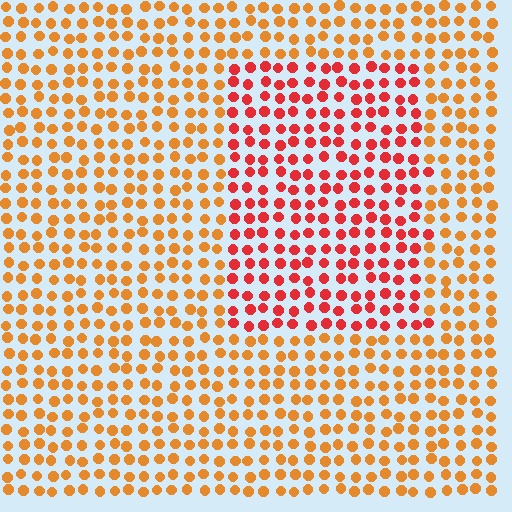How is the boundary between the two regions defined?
The boundary is defined purely by a slight shift in hue (about 34 degrees). Spacing, size, and orientation are identical on both sides.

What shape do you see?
I see a rectangle.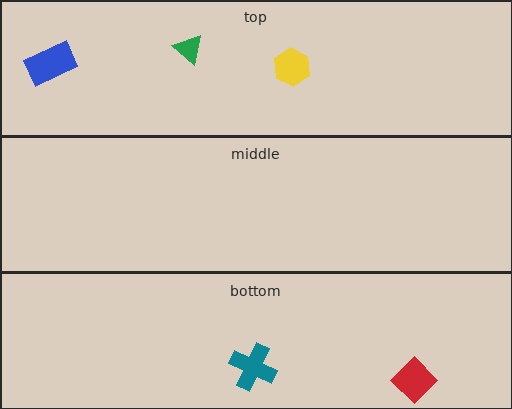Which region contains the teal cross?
The bottom region.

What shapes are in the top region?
The blue rectangle, the yellow hexagon, the green triangle.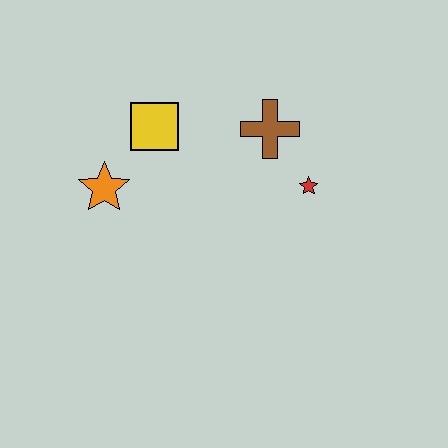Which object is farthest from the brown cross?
The orange star is farthest from the brown cross.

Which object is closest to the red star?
The brown cross is closest to the red star.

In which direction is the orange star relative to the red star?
The orange star is to the left of the red star.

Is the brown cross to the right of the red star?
No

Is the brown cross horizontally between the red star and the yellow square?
Yes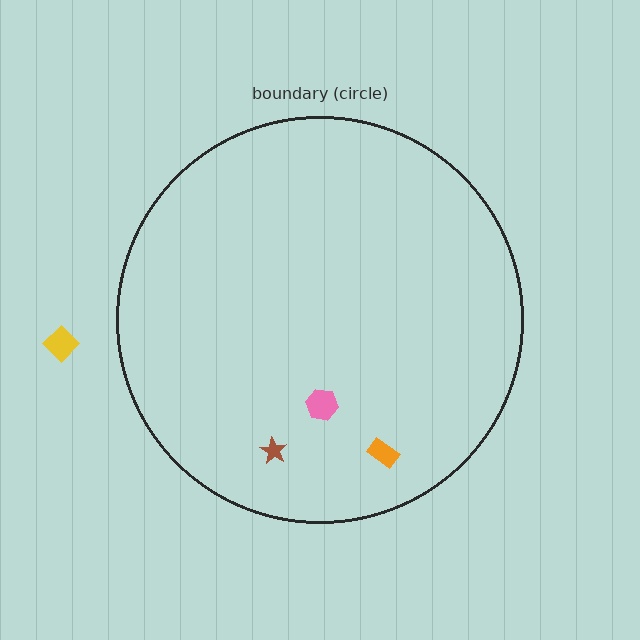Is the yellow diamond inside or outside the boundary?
Outside.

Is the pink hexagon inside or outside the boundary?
Inside.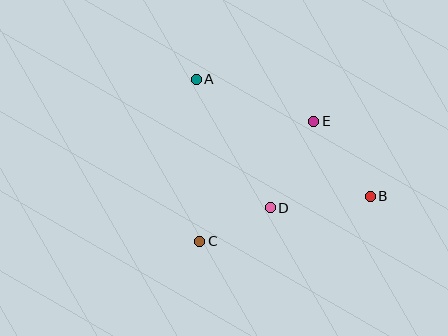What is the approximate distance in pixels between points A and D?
The distance between A and D is approximately 148 pixels.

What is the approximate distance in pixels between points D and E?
The distance between D and E is approximately 97 pixels.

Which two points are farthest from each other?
Points A and B are farthest from each other.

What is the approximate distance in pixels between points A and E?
The distance between A and E is approximately 125 pixels.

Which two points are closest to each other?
Points C and D are closest to each other.